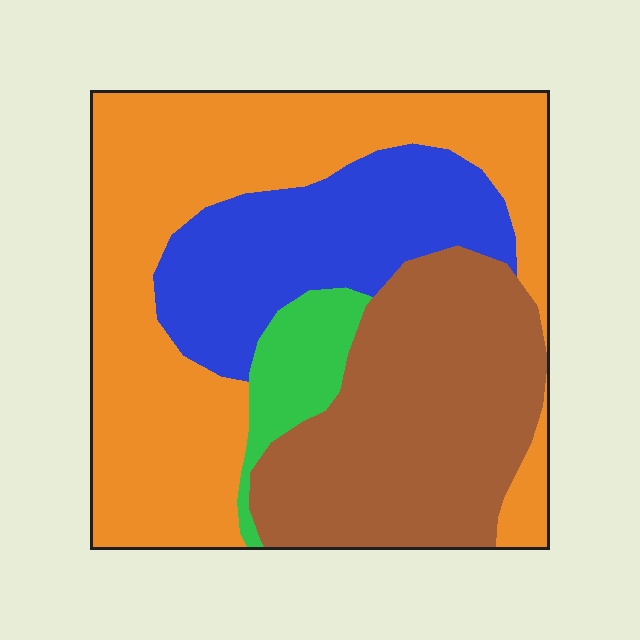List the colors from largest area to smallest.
From largest to smallest: orange, brown, blue, green.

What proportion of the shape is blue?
Blue covers roughly 20% of the shape.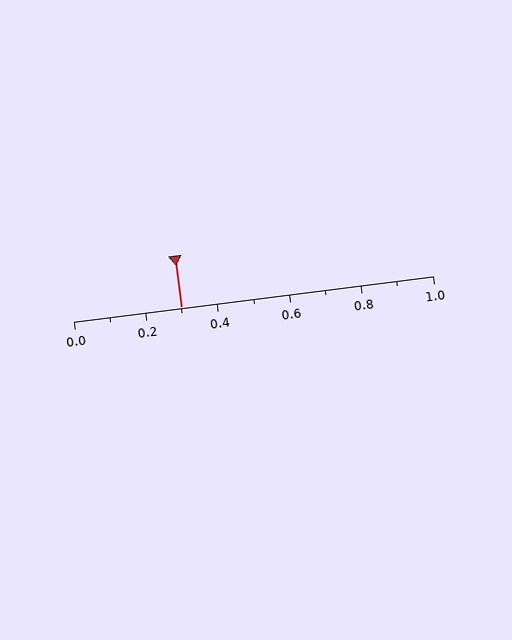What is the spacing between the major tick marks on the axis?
The major ticks are spaced 0.2 apart.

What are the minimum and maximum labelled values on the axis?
The axis runs from 0.0 to 1.0.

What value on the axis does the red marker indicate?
The marker indicates approximately 0.3.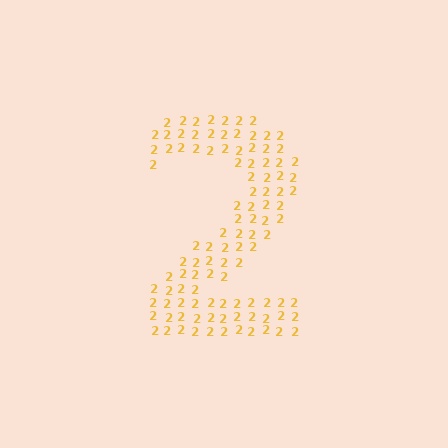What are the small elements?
The small elements are digit 2's.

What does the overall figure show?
The overall figure shows the digit 2.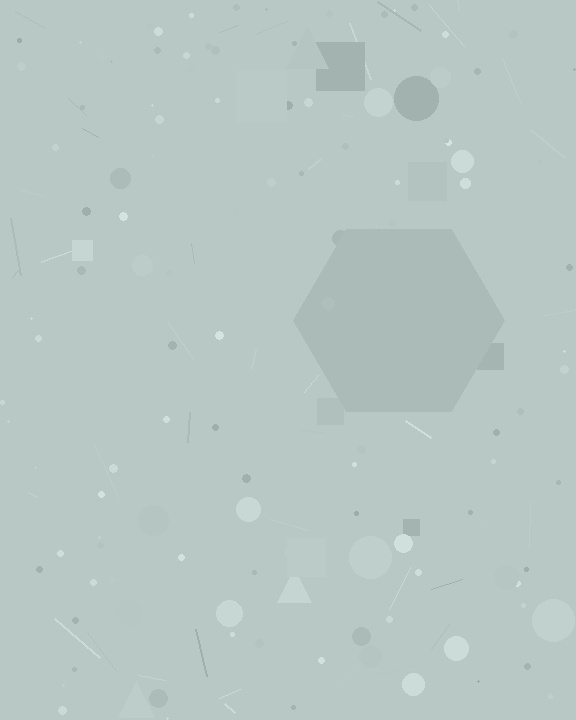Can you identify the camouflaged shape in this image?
The camouflaged shape is a hexagon.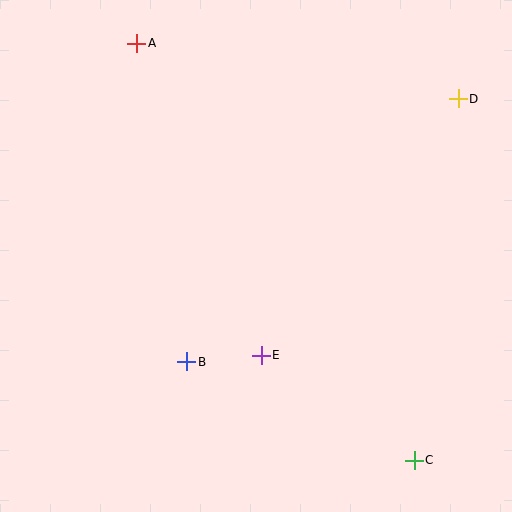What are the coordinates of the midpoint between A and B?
The midpoint between A and B is at (162, 203).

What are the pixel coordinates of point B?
Point B is at (187, 362).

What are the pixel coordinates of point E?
Point E is at (261, 355).